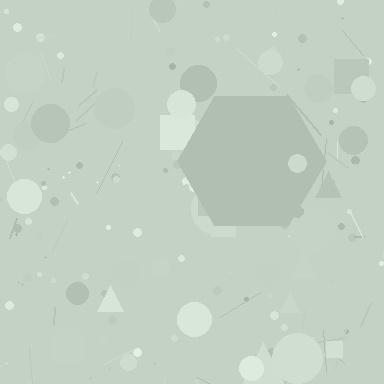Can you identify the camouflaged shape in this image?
The camouflaged shape is a hexagon.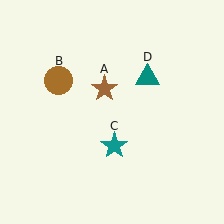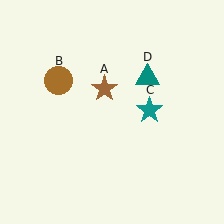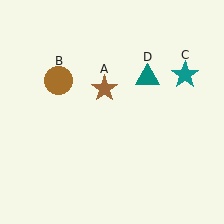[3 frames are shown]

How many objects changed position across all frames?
1 object changed position: teal star (object C).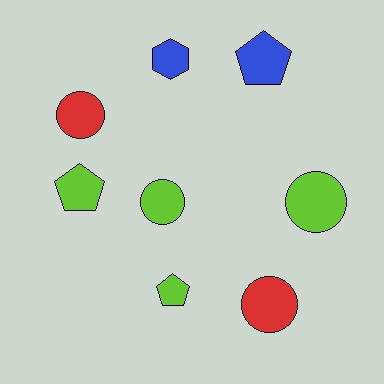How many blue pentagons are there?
There is 1 blue pentagon.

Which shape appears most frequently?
Circle, with 4 objects.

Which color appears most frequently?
Lime, with 4 objects.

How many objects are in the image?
There are 8 objects.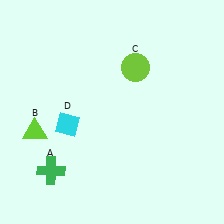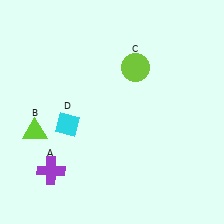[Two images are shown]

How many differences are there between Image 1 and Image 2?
There is 1 difference between the two images.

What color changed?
The cross (A) changed from green in Image 1 to purple in Image 2.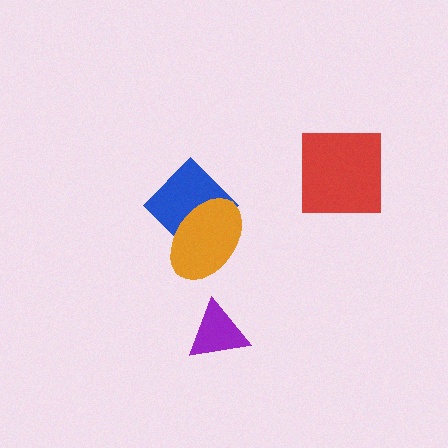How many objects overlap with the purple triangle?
0 objects overlap with the purple triangle.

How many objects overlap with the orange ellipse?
1 object overlaps with the orange ellipse.